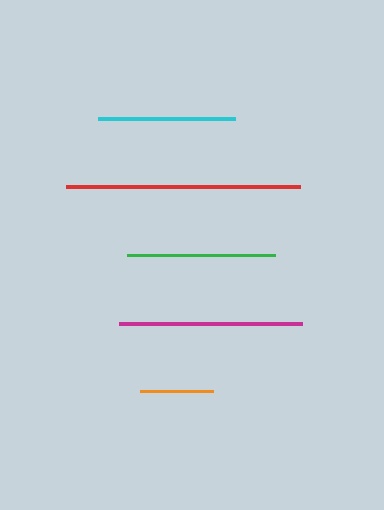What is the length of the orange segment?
The orange segment is approximately 72 pixels long.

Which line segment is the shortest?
The orange line is the shortest at approximately 72 pixels.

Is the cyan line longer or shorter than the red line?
The red line is longer than the cyan line.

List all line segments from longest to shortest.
From longest to shortest: red, magenta, green, cyan, orange.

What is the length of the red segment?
The red segment is approximately 234 pixels long.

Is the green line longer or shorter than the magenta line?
The magenta line is longer than the green line.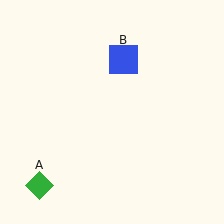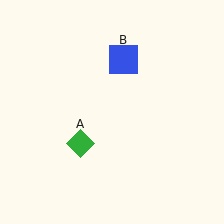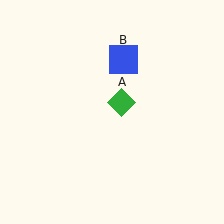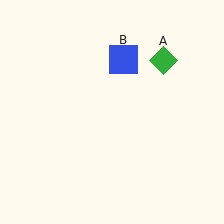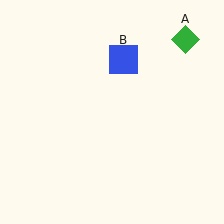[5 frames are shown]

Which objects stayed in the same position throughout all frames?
Blue square (object B) remained stationary.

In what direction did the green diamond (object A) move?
The green diamond (object A) moved up and to the right.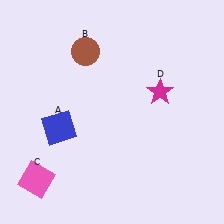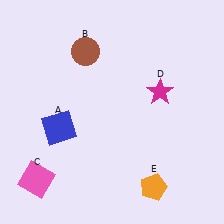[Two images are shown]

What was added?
An orange pentagon (E) was added in Image 2.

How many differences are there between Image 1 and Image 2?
There is 1 difference between the two images.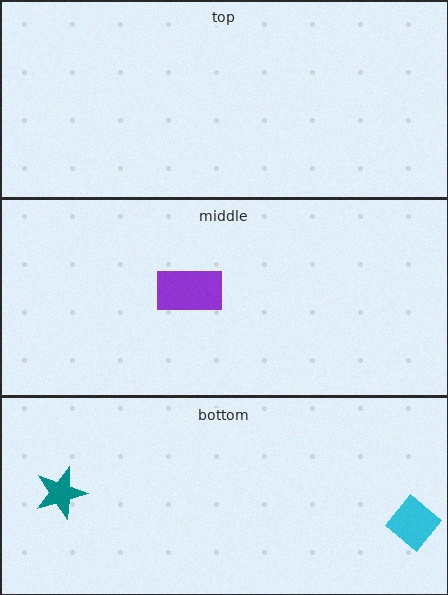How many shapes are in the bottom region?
2.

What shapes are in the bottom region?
The cyan diamond, the teal star.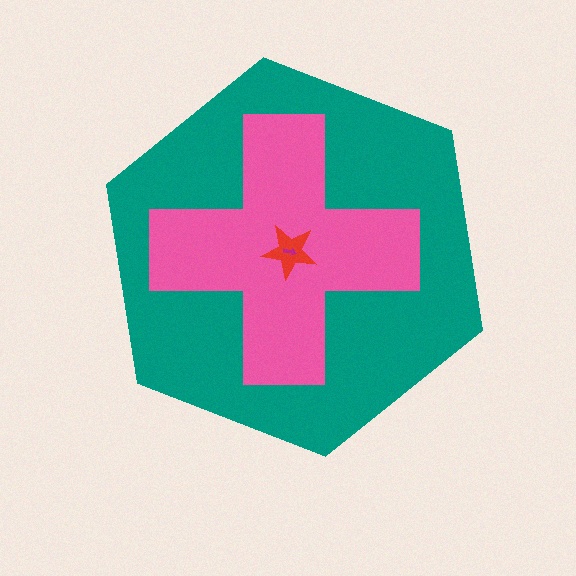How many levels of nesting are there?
4.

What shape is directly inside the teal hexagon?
The pink cross.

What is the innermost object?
The magenta arrow.